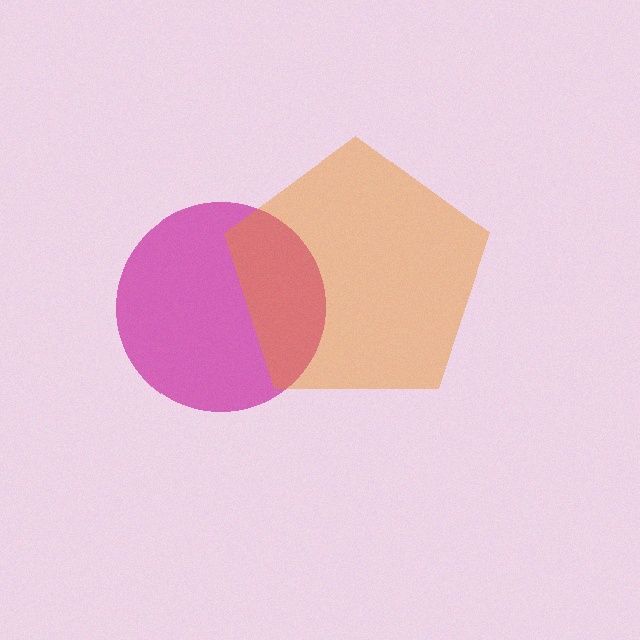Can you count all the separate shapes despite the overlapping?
Yes, there are 2 separate shapes.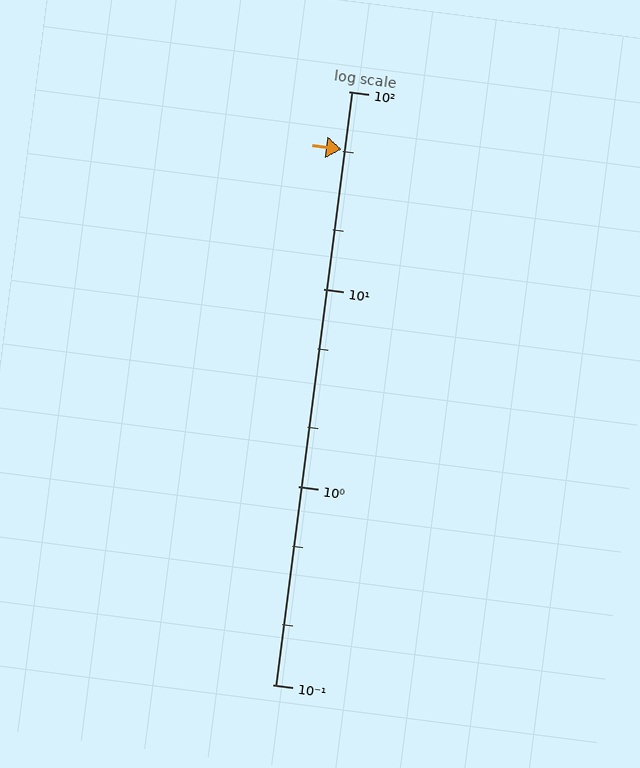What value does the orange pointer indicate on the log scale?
The pointer indicates approximately 51.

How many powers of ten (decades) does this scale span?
The scale spans 3 decades, from 0.1 to 100.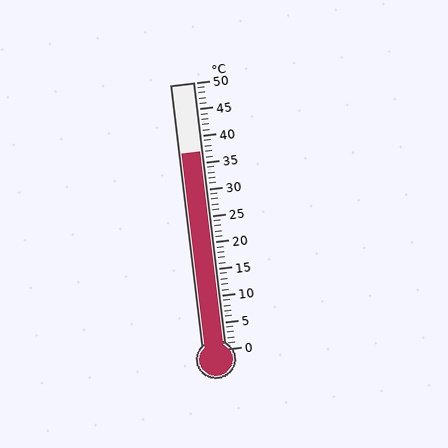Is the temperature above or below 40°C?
The temperature is below 40°C.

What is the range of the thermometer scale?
The thermometer scale ranges from 0°C to 50°C.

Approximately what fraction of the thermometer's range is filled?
The thermometer is filled to approximately 75% of its range.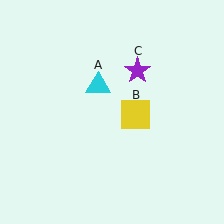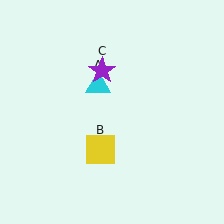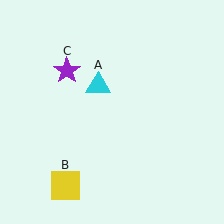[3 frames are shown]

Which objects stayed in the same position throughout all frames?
Cyan triangle (object A) remained stationary.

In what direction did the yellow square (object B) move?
The yellow square (object B) moved down and to the left.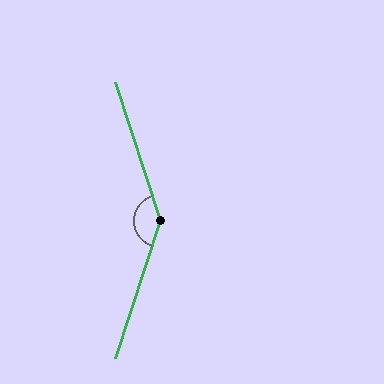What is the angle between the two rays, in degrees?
Approximately 144 degrees.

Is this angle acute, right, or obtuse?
It is obtuse.